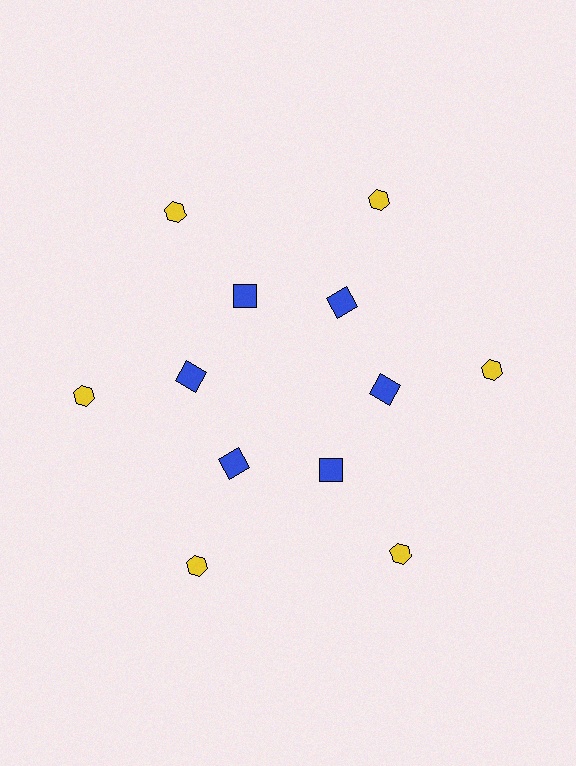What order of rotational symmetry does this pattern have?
This pattern has 6-fold rotational symmetry.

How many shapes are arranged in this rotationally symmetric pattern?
There are 12 shapes, arranged in 6 groups of 2.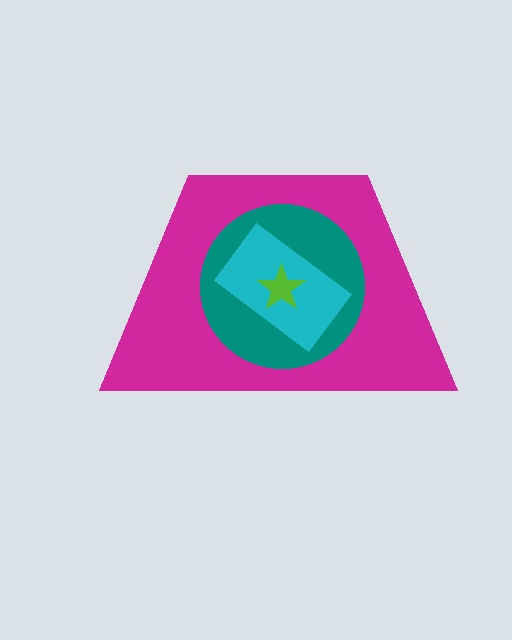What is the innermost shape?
The lime star.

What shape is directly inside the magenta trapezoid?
The teal circle.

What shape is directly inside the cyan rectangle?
The lime star.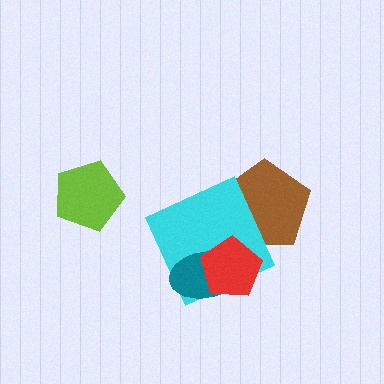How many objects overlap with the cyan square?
3 objects overlap with the cyan square.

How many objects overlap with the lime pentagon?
0 objects overlap with the lime pentagon.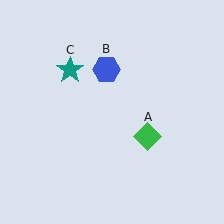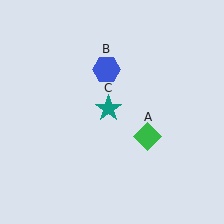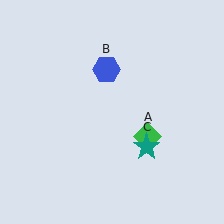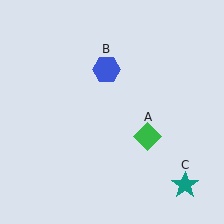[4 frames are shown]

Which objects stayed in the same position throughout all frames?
Green diamond (object A) and blue hexagon (object B) remained stationary.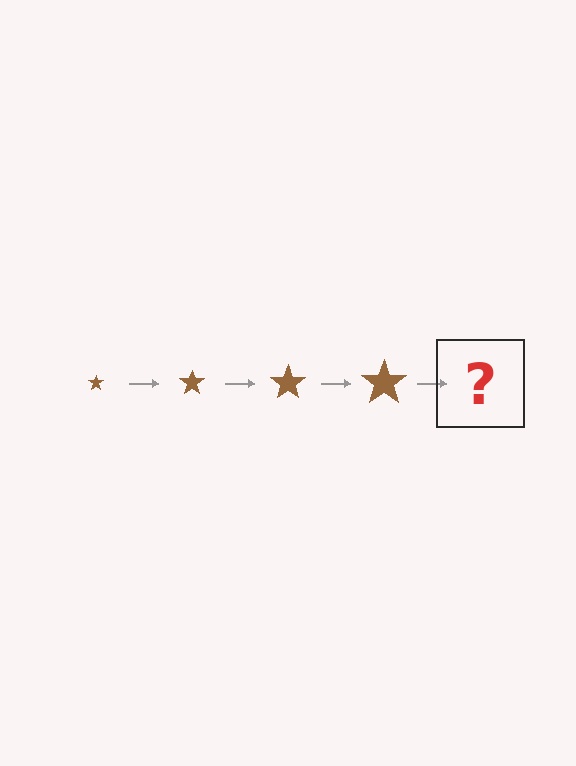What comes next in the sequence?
The next element should be a brown star, larger than the previous one.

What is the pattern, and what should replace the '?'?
The pattern is that the star gets progressively larger each step. The '?' should be a brown star, larger than the previous one.